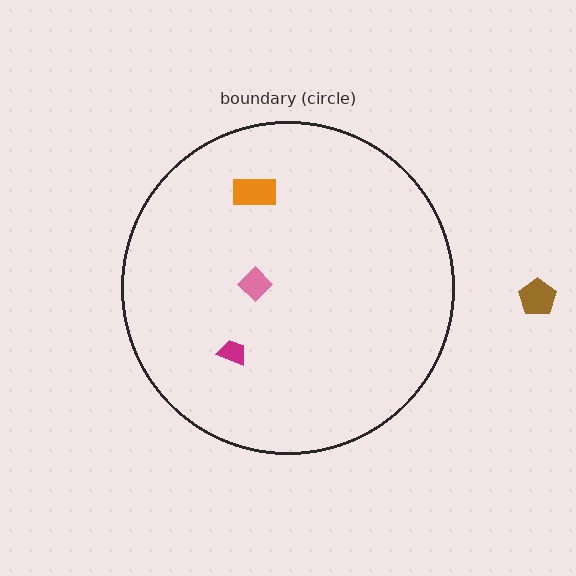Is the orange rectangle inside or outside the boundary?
Inside.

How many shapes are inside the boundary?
3 inside, 1 outside.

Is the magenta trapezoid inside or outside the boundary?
Inside.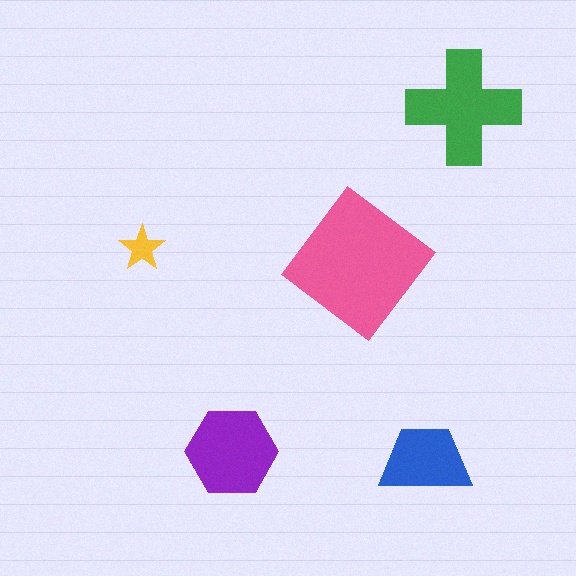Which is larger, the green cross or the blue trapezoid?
The green cross.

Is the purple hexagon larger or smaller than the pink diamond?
Smaller.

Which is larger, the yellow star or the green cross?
The green cross.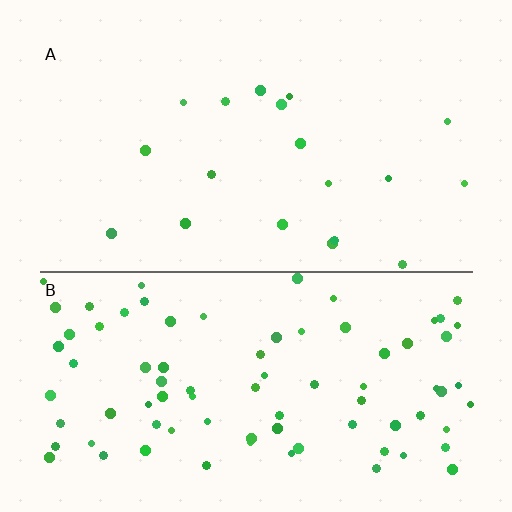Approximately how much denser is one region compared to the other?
Approximately 4.4× — region B over region A.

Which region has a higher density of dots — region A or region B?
B (the bottom).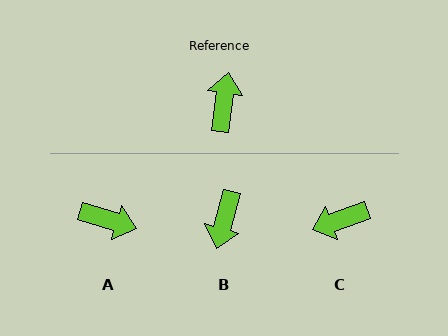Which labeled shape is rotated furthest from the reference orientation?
B, about 173 degrees away.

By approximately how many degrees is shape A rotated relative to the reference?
Approximately 99 degrees clockwise.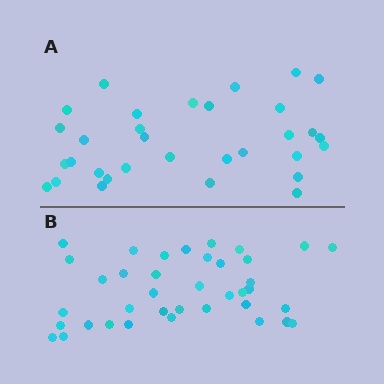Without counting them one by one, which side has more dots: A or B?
Region B (the bottom region) has more dots.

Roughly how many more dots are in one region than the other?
Region B has about 6 more dots than region A.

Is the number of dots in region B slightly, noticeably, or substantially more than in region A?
Region B has only slightly more — the two regions are fairly close. The ratio is roughly 1.2 to 1.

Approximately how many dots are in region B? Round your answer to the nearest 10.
About 40 dots. (The exact count is 38, which rounds to 40.)